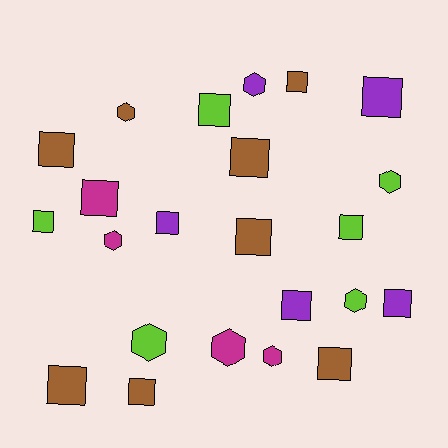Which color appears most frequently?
Brown, with 8 objects.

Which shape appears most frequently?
Square, with 15 objects.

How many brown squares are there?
There are 7 brown squares.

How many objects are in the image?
There are 23 objects.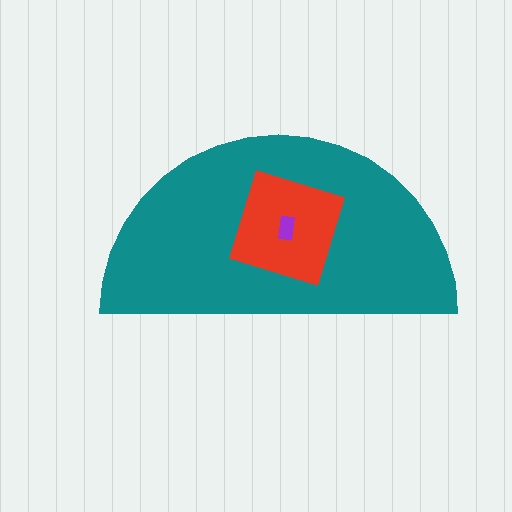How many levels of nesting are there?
3.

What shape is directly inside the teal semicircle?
The red square.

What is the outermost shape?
The teal semicircle.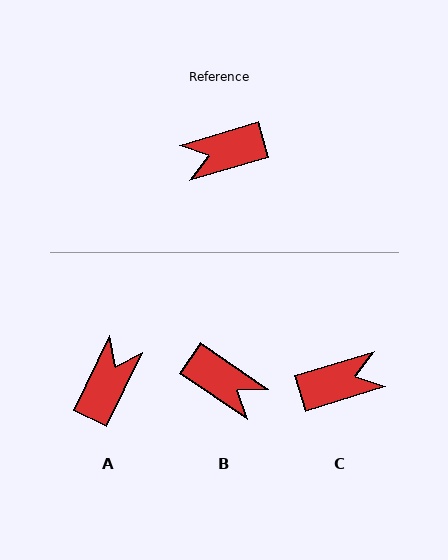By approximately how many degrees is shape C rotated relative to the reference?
Approximately 179 degrees clockwise.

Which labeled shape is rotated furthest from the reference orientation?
C, about 179 degrees away.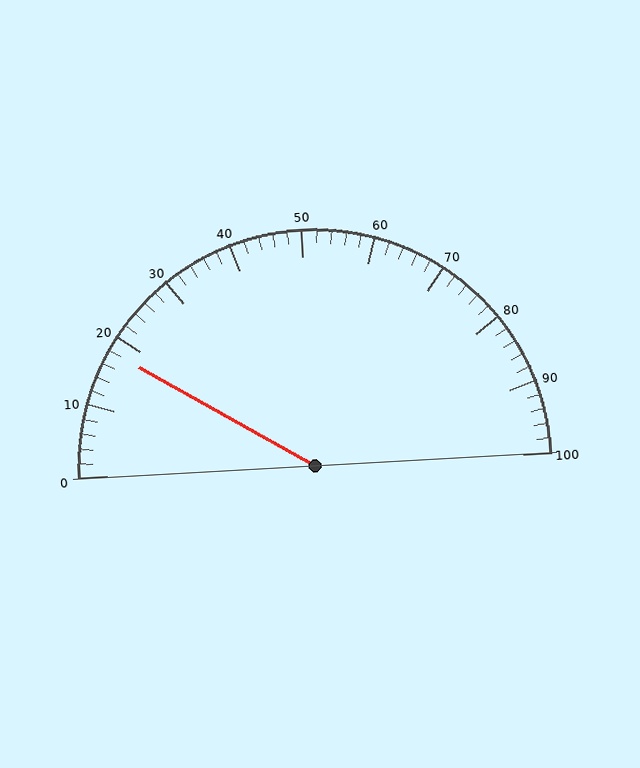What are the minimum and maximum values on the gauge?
The gauge ranges from 0 to 100.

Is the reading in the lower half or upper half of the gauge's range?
The reading is in the lower half of the range (0 to 100).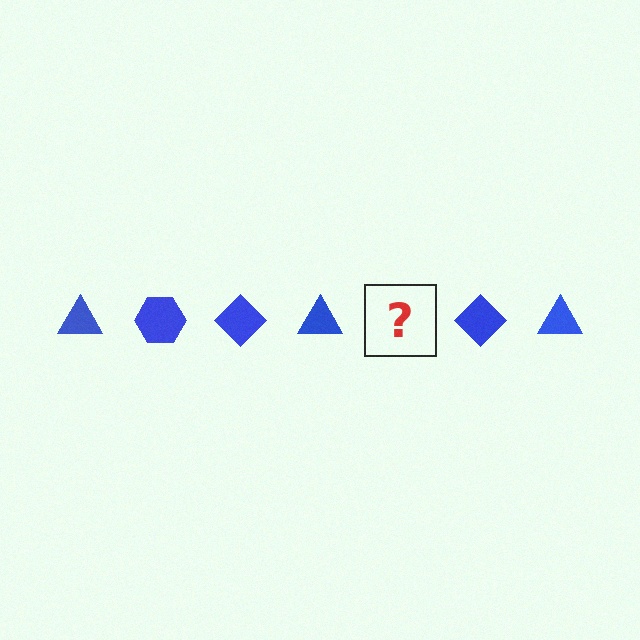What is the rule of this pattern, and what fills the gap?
The rule is that the pattern cycles through triangle, hexagon, diamond shapes in blue. The gap should be filled with a blue hexagon.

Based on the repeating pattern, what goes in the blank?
The blank should be a blue hexagon.